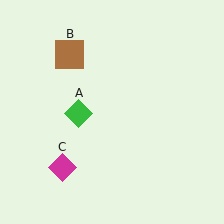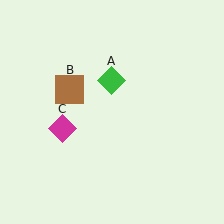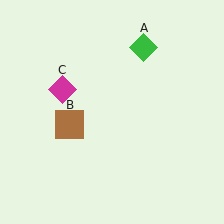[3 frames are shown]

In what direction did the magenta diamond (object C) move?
The magenta diamond (object C) moved up.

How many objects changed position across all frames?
3 objects changed position: green diamond (object A), brown square (object B), magenta diamond (object C).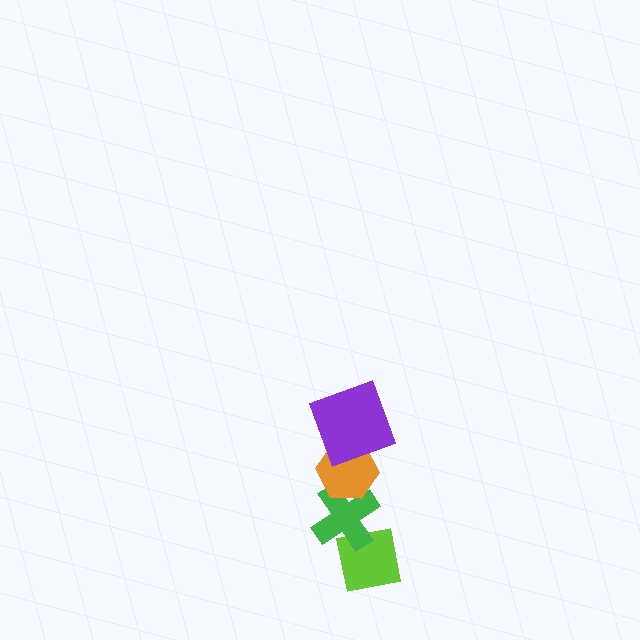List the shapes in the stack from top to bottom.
From top to bottom: the purple square, the orange hexagon, the green cross, the lime square.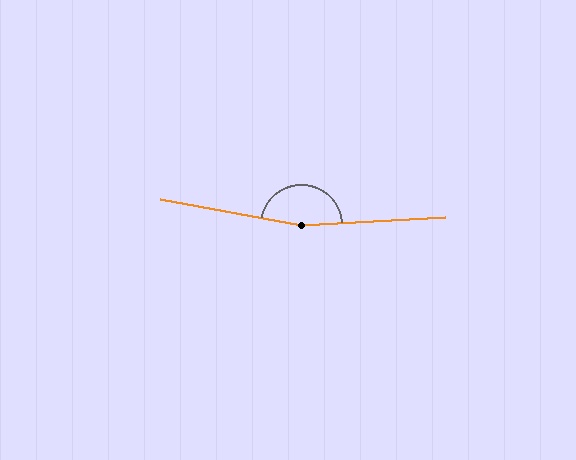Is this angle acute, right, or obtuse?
It is obtuse.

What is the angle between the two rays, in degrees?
Approximately 166 degrees.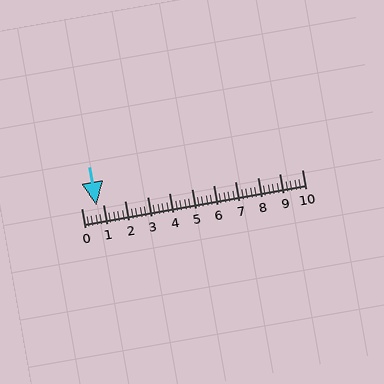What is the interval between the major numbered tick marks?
The major tick marks are spaced 1 units apart.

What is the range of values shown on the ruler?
The ruler shows values from 0 to 10.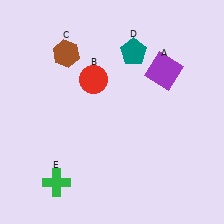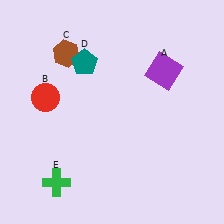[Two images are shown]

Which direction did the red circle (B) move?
The red circle (B) moved left.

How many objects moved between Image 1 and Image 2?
2 objects moved between the two images.